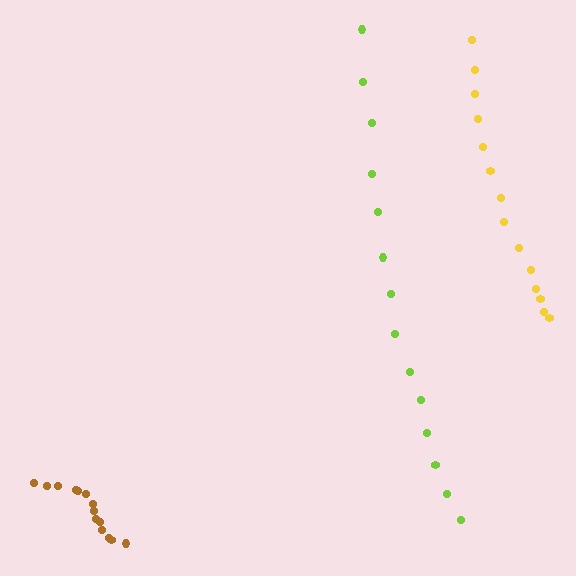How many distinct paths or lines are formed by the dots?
There are 3 distinct paths.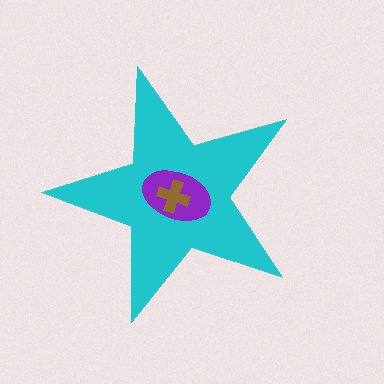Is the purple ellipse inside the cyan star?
Yes.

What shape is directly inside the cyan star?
The purple ellipse.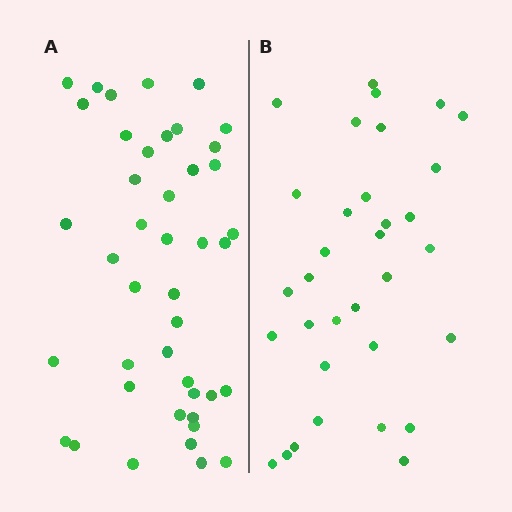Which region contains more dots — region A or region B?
Region A (the left region) has more dots.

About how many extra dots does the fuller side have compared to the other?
Region A has roughly 10 or so more dots than region B.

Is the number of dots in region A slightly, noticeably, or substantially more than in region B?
Region A has noticeably more, but not dramatically so. The ratio is roughly 1.3 to 1.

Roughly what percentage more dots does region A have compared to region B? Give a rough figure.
About 30% more.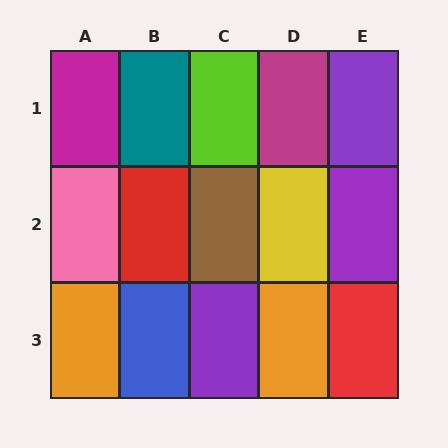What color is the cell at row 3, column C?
Purple.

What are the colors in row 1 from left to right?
Magenta, teal, lime, magenta, purple.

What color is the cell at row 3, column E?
Red.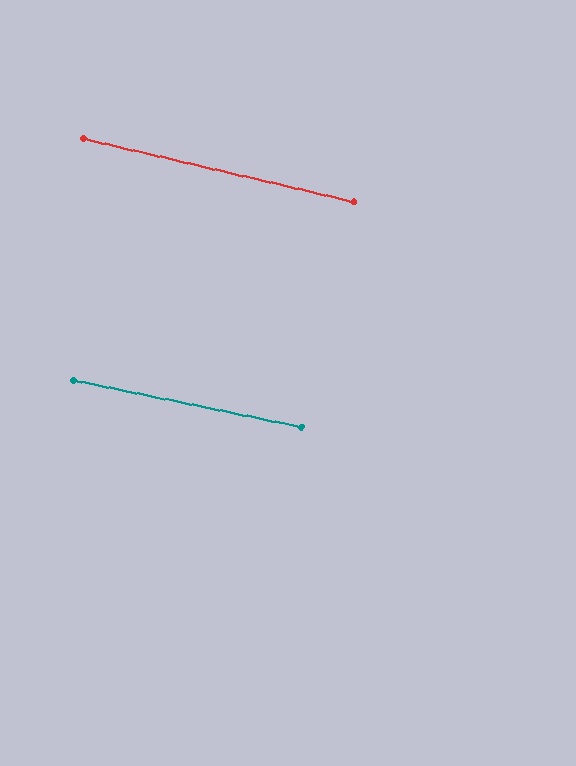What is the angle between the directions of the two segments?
Approximately 1 degree.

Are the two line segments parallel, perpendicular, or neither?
Parallel — their directions differ by only 1.4°.